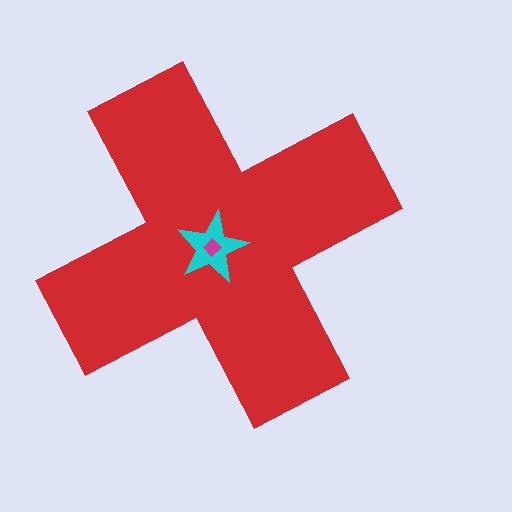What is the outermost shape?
The red cross.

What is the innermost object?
The magenta diamond.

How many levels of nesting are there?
3.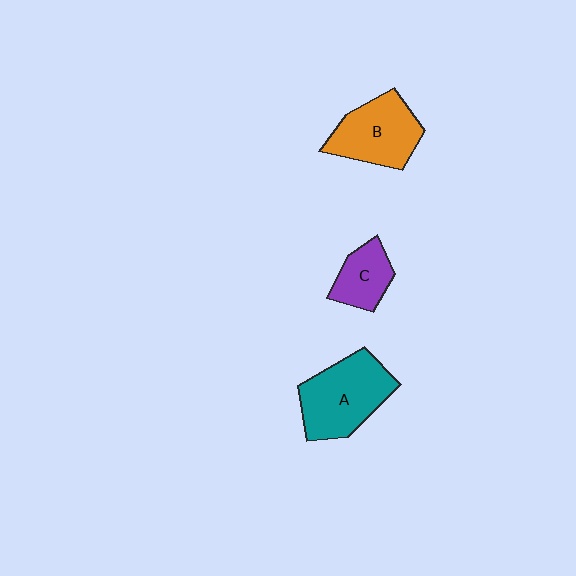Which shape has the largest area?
Shape A (teal).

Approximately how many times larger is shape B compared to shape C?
Approximately 1.6 times.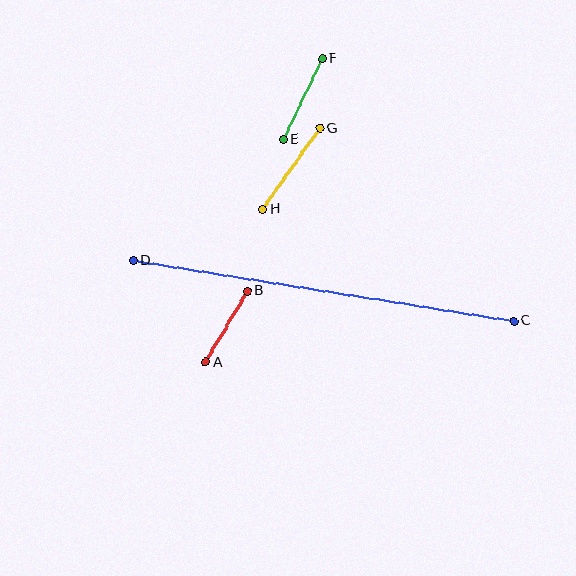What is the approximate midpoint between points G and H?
The midpoint is at approximately (291, 169) pixels.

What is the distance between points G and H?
The distance is approximately 99 pixels.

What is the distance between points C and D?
The distance is approximately 385 pixels.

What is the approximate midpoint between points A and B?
The midpoint is at approximately (226, 326) pixels.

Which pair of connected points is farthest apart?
Points C and D are farthest apart.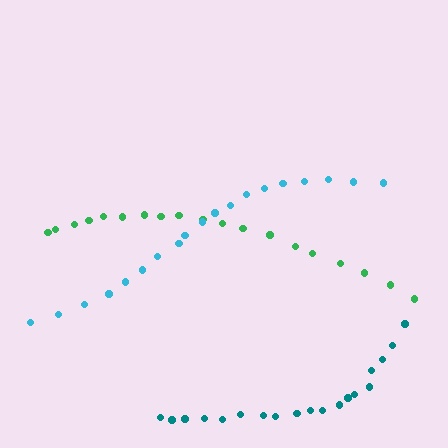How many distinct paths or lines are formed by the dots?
There are 3 distinct paths.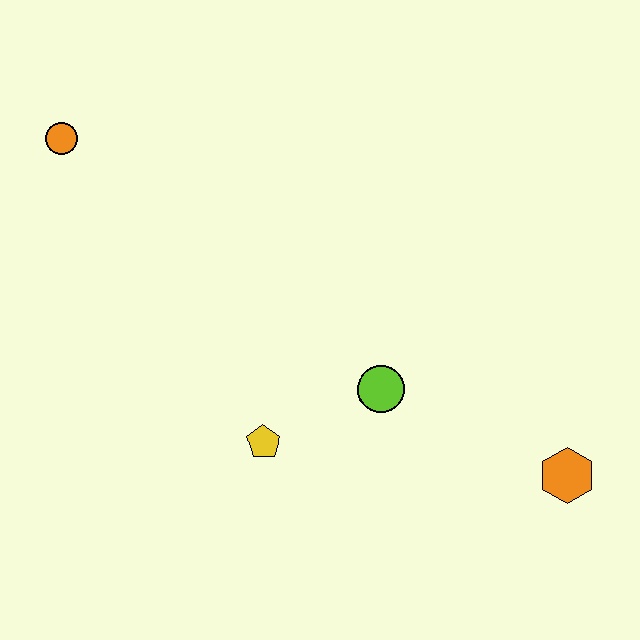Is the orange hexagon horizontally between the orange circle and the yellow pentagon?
No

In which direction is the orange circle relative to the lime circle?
The orange circle is to the left of the lime circle.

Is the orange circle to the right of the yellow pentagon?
No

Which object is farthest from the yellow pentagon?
The orange circle is farthest from the yellow pentagon.